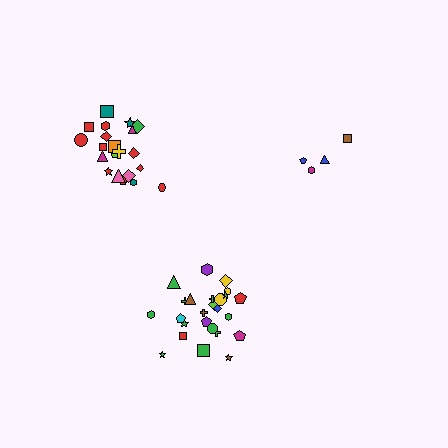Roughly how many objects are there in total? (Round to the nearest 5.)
Roughly 50 objects in total.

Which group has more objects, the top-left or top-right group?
The top-left group.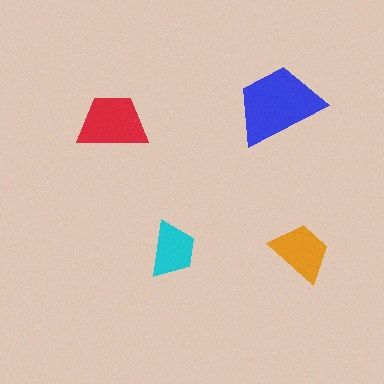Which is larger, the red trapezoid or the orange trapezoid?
The red one.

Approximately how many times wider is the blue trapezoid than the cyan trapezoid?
About 1.5 times wider.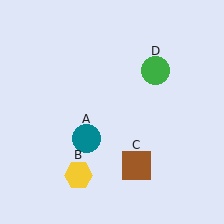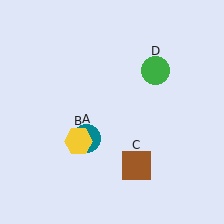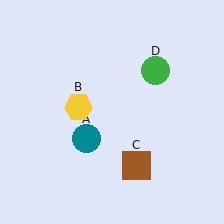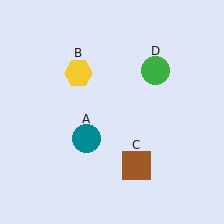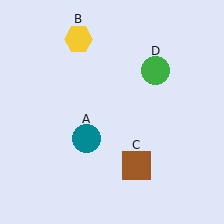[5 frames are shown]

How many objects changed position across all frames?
1 object changed position: yellow hexagon (object B).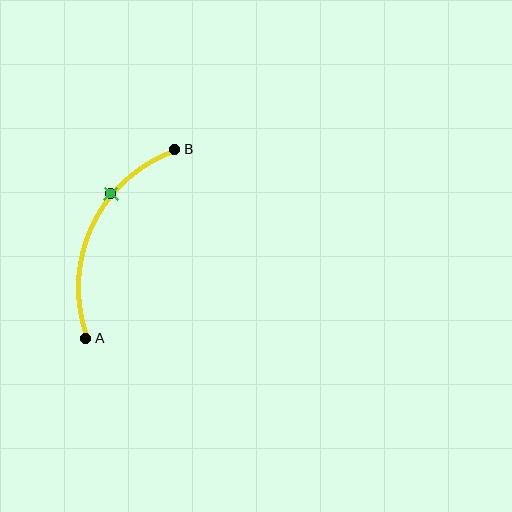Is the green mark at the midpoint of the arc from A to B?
No. The green mark lies on the arc but is closer to endpoint B. The arc midpoint would be at the point on the curve equidistant along the arc from both A and B.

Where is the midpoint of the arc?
The arc midpoint is the point on the curve farthest from the straight line joining A and B. It sits to the left of that line.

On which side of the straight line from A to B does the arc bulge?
The arc bulges to the left of the straight line connecting A and B.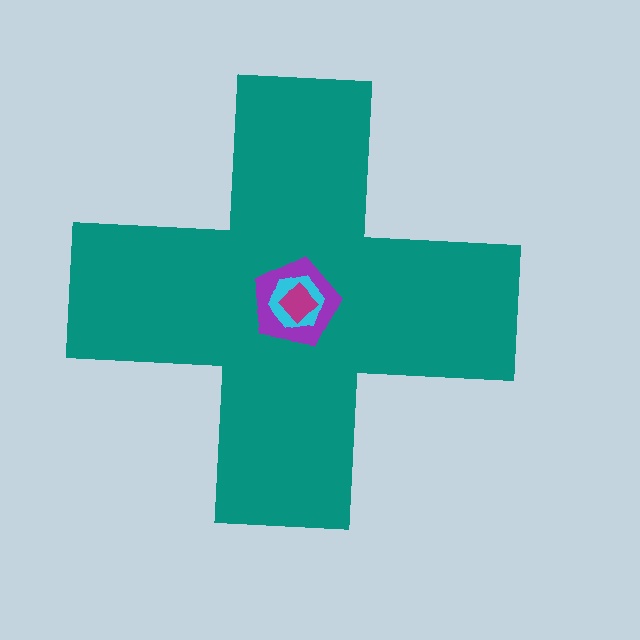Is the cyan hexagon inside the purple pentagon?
Yes.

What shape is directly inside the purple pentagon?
The cyan hexagon.